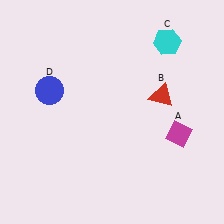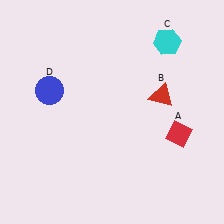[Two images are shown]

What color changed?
The diamond (A) changed from magenta in Image 1 to red in Image 2.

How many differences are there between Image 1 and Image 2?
There is 1 difference between the two images.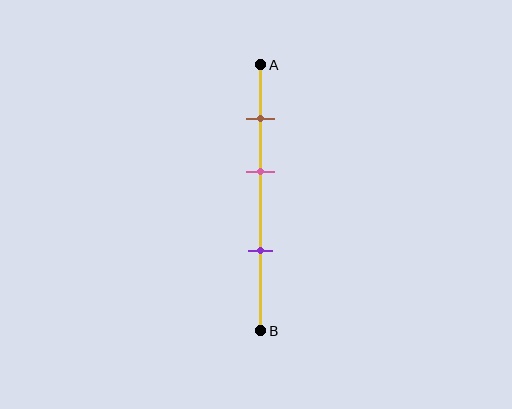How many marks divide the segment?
There are 3 marks dividing the segment.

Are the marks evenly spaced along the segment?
Yes, the marks are approximately evenly spaced.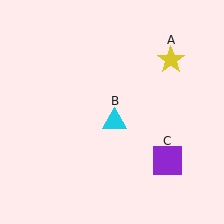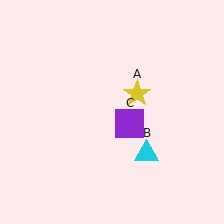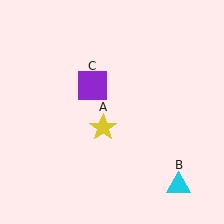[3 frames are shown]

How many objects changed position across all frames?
3 objects changed position: yellow star (object A), cyan triangle (object B), purple square (object C).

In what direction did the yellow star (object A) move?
The yellow star (object A) moved down and to the left.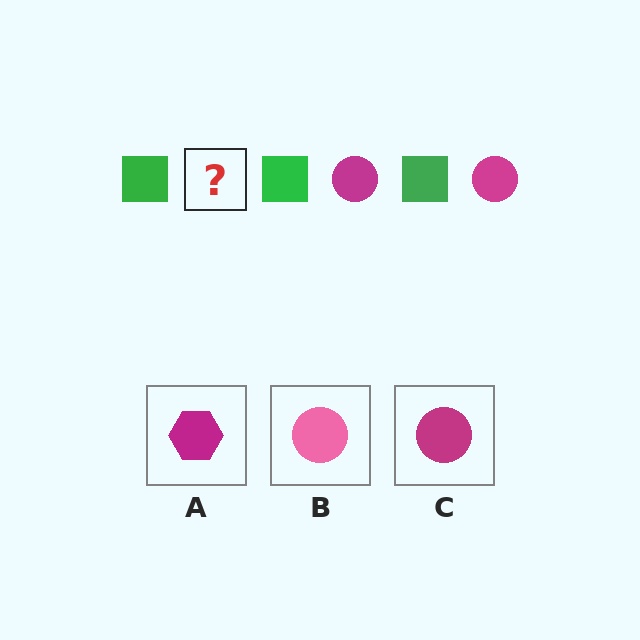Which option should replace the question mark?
Option C.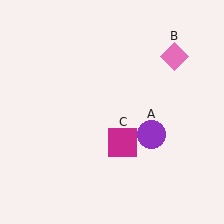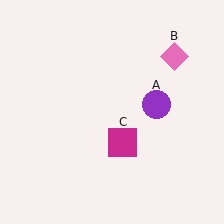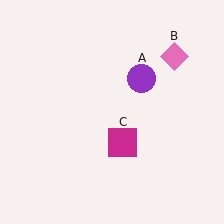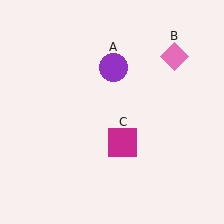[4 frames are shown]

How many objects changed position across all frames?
1 object changed position: purple circle (object A).